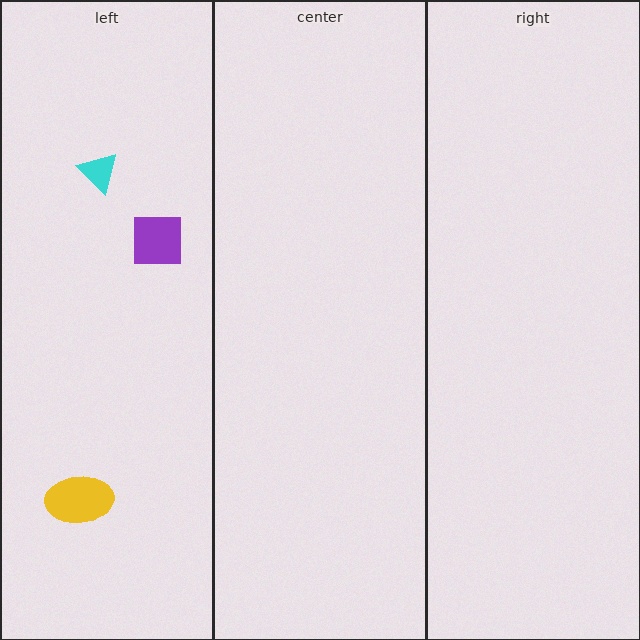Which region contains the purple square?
The left region.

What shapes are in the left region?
The yellow ellipse, the purple square, the cyan triangle.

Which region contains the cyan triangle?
The left region.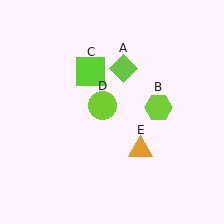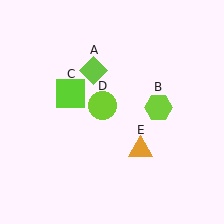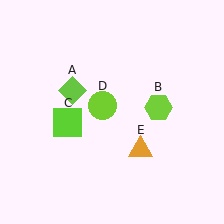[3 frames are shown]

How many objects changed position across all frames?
2 objects changed position: lime diamond (object A), lime square (object C).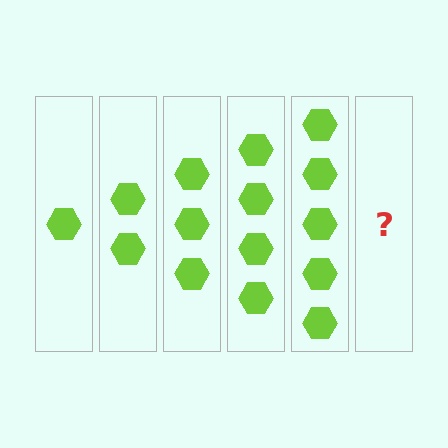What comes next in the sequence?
The next element should be 6 hexagons.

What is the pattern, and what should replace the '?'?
The pattern is that each step adds one more hexagon. The '?' should be 6 hexagons.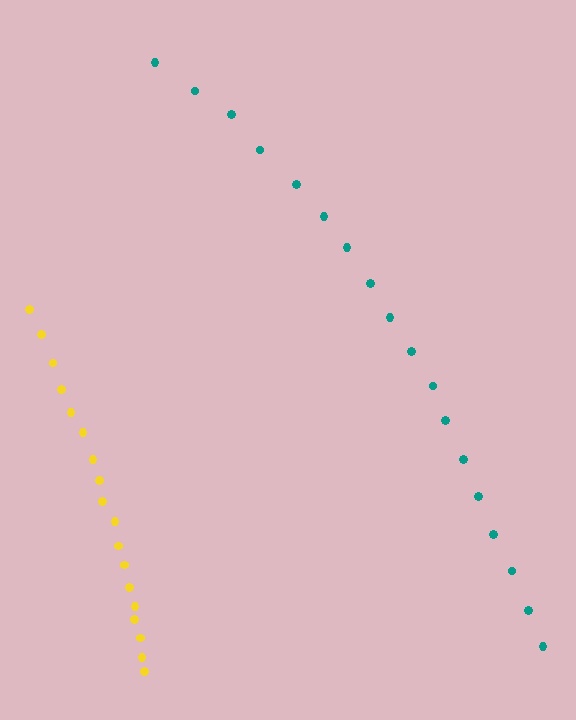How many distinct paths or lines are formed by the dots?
There are 2 distinct paths.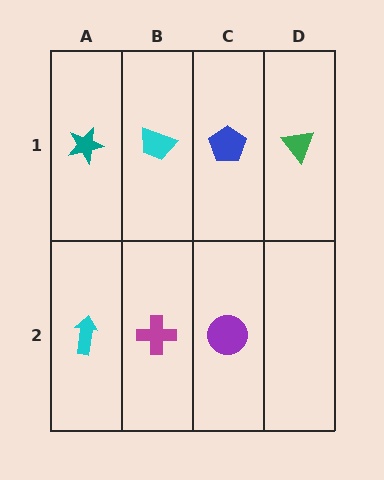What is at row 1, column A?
A teal star.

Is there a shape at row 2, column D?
No, that cell is empty.